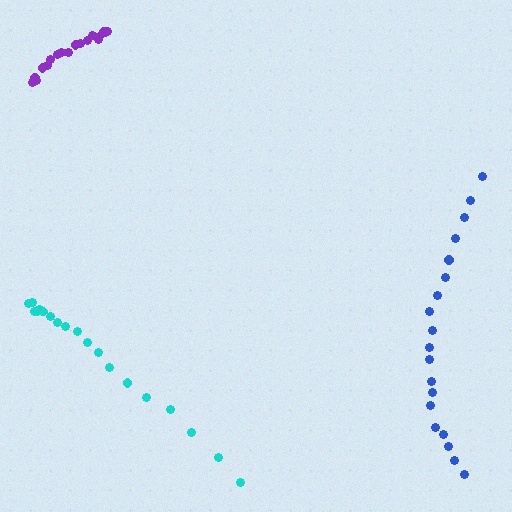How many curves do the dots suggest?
There are 3 distinct paths.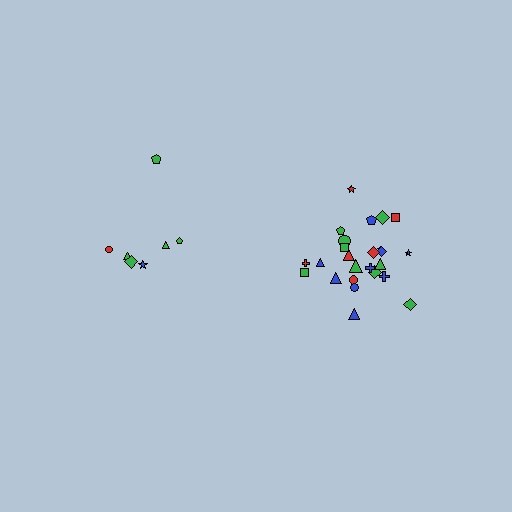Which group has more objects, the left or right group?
The right group.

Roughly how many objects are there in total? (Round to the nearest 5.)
Roughly 30 objects in total.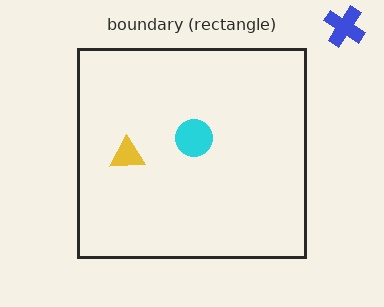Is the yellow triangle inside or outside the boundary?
Inside.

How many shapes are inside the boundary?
2 inside, 1 outside.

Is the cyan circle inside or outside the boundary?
Inside.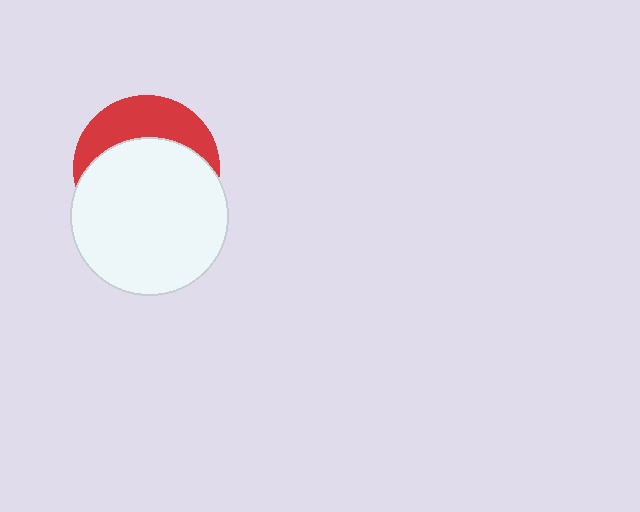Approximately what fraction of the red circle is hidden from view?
Roughly 65% of the red circle is hidden behind the white circle.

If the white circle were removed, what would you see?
You would see the complete red circle.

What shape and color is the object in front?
The object in front is a white circle.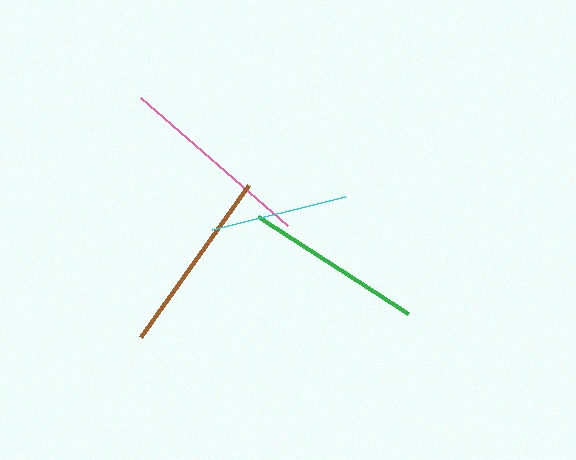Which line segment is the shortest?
The cyan line is the shortest at approximately 137 pixels.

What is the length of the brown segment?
The brown segment is approximately 187 pixels long.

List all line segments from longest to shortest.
From longest to shortest: pink, brown, green, cyan.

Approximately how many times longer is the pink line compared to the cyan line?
The pink line is approximately 1.4 times the length of the cyan line.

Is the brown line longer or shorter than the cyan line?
The brown line is longer than the cyan line.